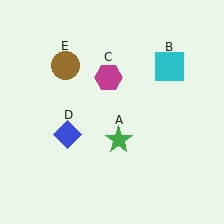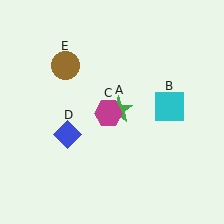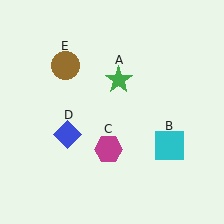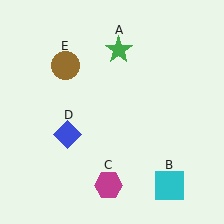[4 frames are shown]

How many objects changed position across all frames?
3 objects changed position: green star (object A), cyan square (object B), magenta hexagon (object C).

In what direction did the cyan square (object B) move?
The cyan square (object B) moved down.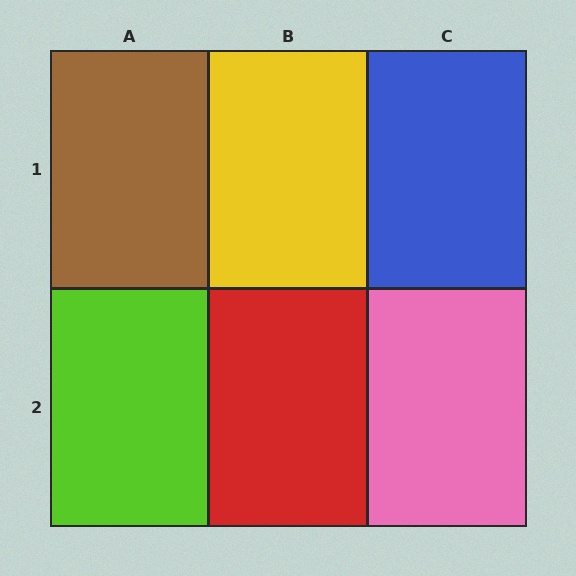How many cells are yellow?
1 cell is yellow.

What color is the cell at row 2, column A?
Lime.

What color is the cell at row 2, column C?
Pink.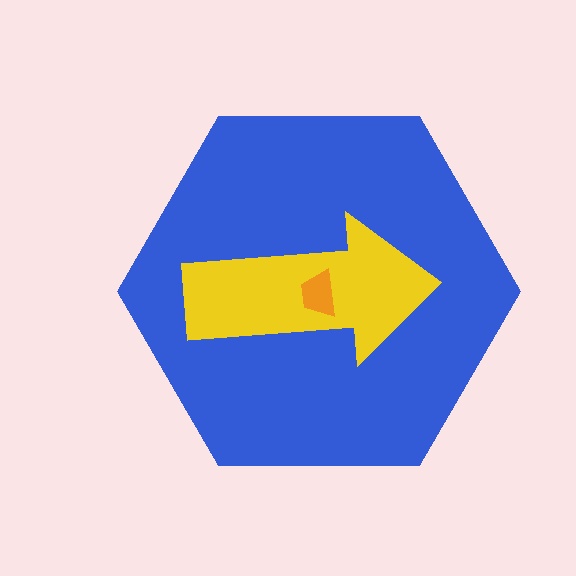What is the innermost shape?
The orange trapezoid.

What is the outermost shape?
The blue hexagon.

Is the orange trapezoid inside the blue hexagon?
Yes.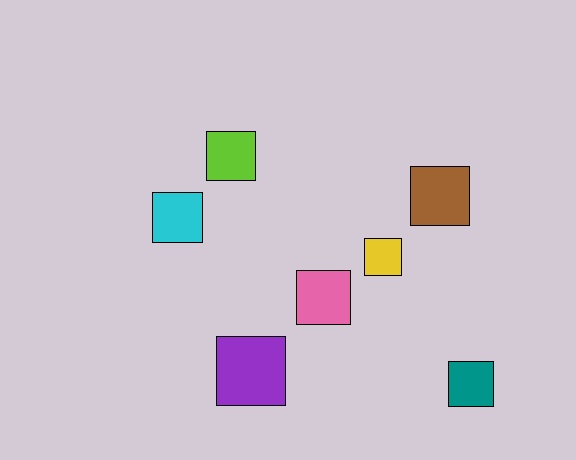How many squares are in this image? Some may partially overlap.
There are 7 squares.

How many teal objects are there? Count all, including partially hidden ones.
There is 1 teal object.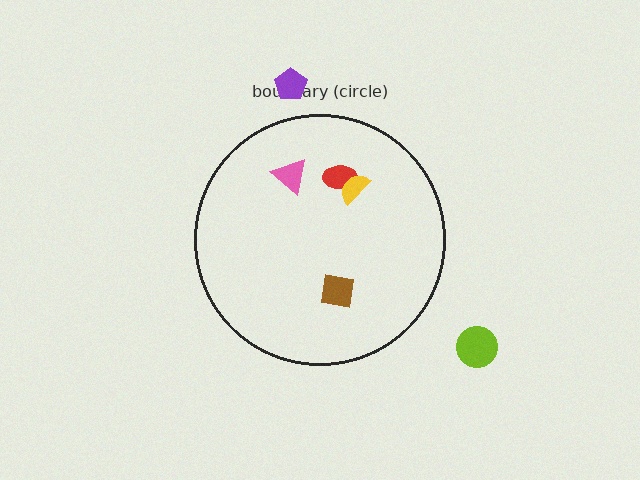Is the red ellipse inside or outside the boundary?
Inside.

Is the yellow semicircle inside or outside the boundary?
Inside.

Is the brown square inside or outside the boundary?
Inside.